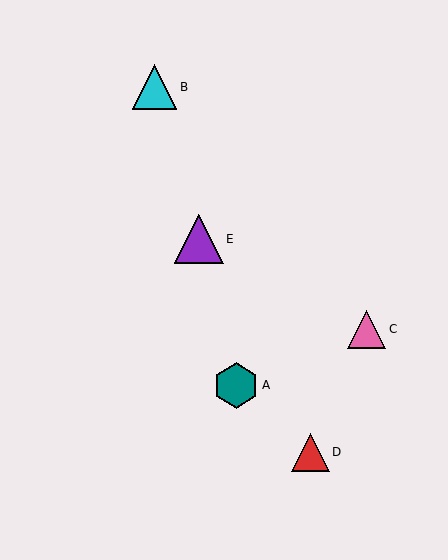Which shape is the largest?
The purple triangle (labeled E) is the largest.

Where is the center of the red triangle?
The center of the red triangle is at (310, 452).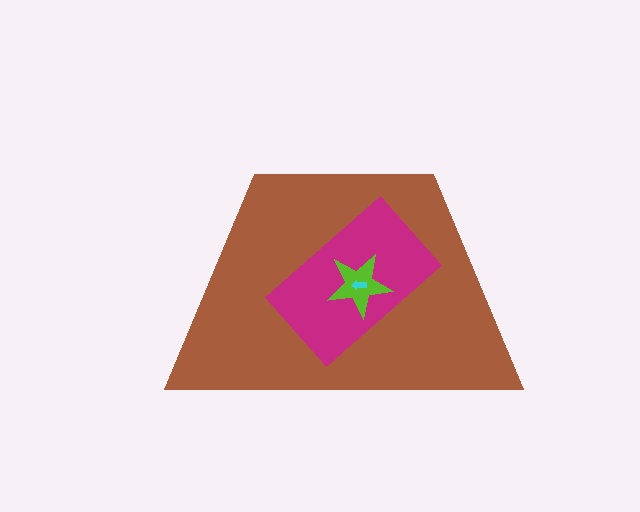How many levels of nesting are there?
4.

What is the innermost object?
The cyan arrow.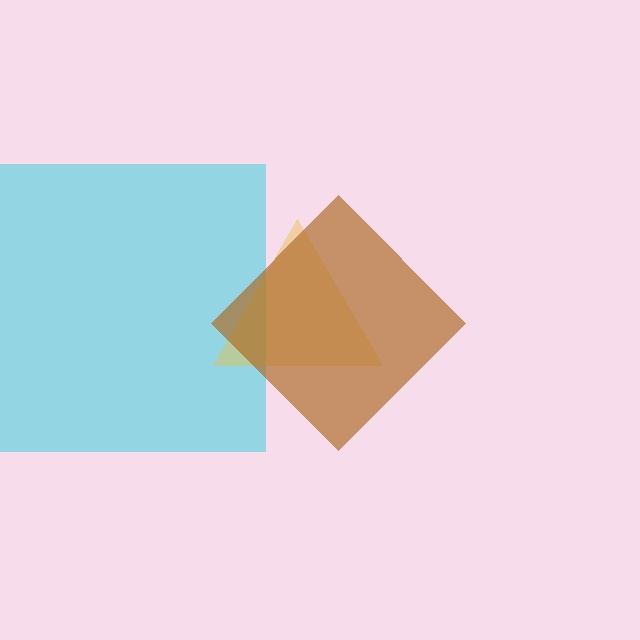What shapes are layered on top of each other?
The layered shapes are: a cyan square, a yellow triangle, a brown diamond.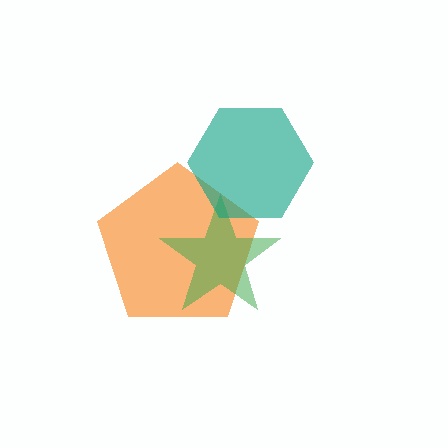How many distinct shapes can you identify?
There are 3 distinct shapes: an orange pentagon, a green star, a teal hexagon.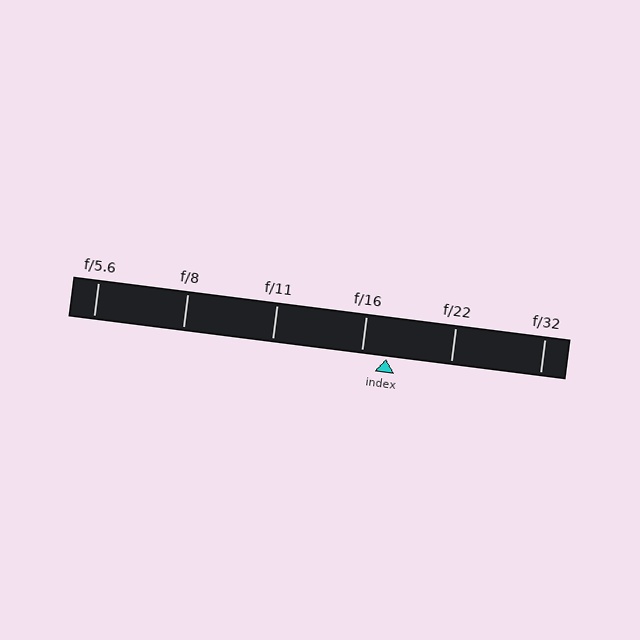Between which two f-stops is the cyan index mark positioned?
The index mark is between f/16 and f/22.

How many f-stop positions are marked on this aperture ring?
There are 6 f-stop positions marked.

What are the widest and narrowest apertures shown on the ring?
The widest aperture shown is f/5.6 and the narrowest is f/32.